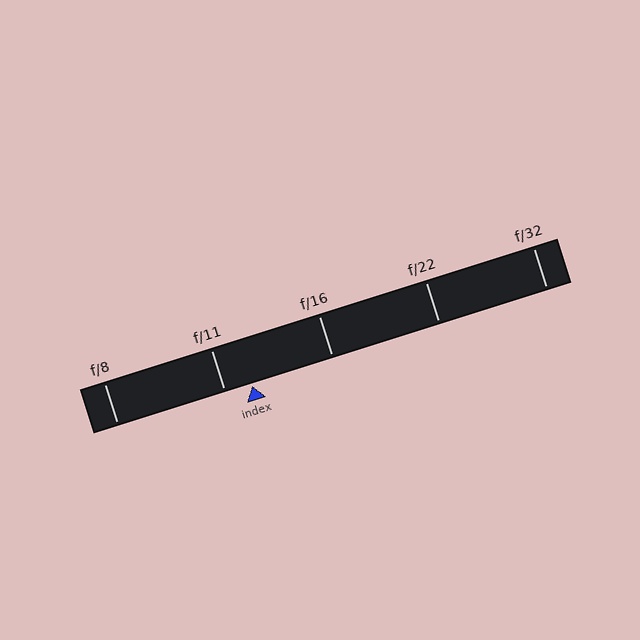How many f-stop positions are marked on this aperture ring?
There are 5 f-stop positions marked.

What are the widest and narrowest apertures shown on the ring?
The widest aperture shown is f/8 and the narrowest is f/32.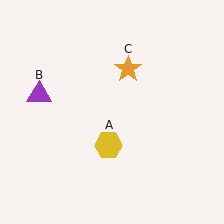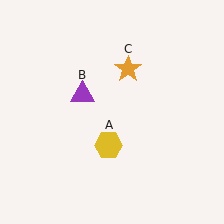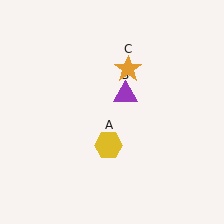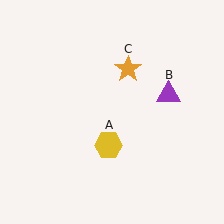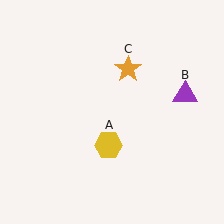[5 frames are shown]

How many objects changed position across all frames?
1 object changed position: purple triangle (object B).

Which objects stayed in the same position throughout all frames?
Yellow hexagon (object A) and orange star (object C) remained stationary.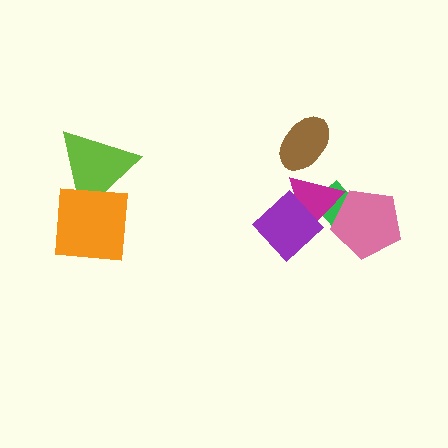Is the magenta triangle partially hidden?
Yes, it is partially covered by another shape.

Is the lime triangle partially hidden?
Yes, it is partially covered by another shape.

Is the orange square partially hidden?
No, no other shape covers it.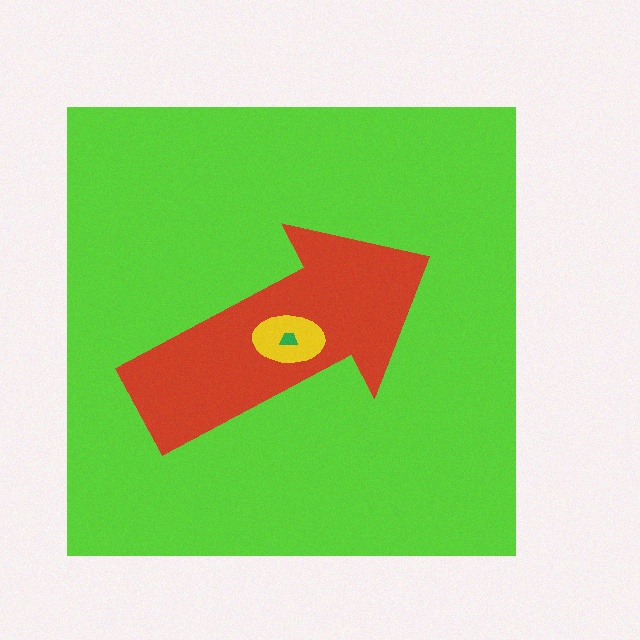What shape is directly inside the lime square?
The red arrow.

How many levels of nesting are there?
4.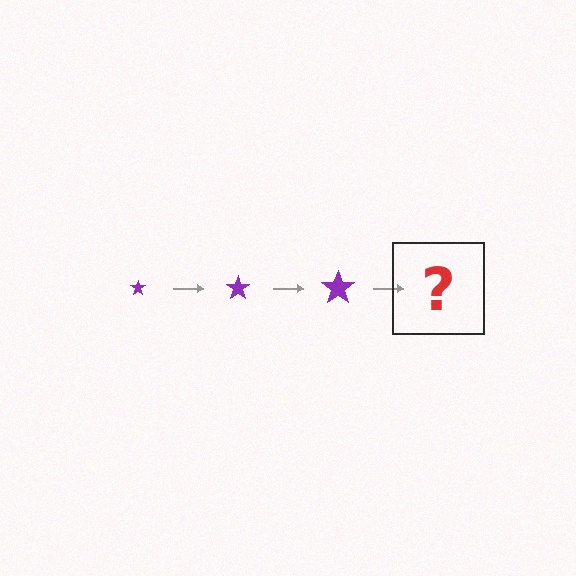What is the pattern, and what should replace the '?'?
The pattern is that the star gets progressively larger each step. The '?' should be a purple star, larger than the previous one.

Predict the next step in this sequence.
The next step is a purple star, larger than the previous one.